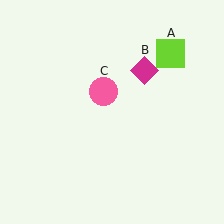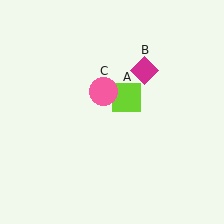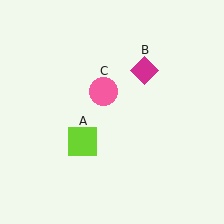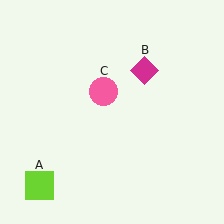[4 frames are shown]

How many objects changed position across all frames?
1 object changed position: lime square (object A).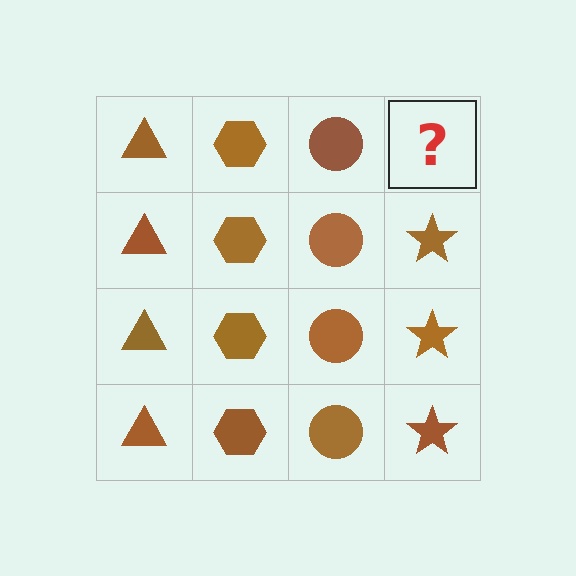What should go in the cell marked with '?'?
The missing cell should contain a brown star.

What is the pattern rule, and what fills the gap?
The rule is that each column has a consistent shape. The gap should be filled with a brown star.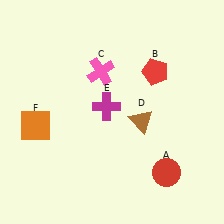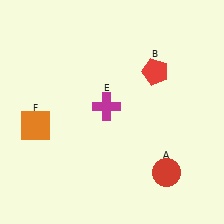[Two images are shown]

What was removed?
The pink cross (C), the brown triangle (D) were removed in Image 2.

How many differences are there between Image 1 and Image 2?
There are 2 differences between the two images.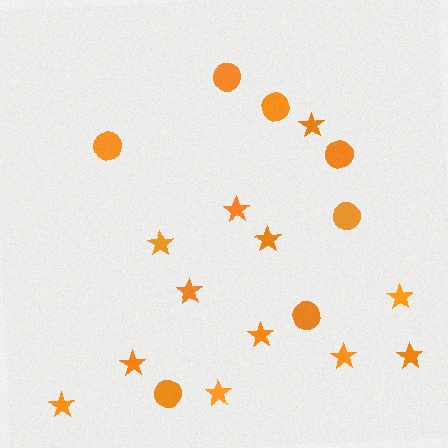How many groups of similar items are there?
There are 2 groups: one group of circles (7) and one group of stars (12).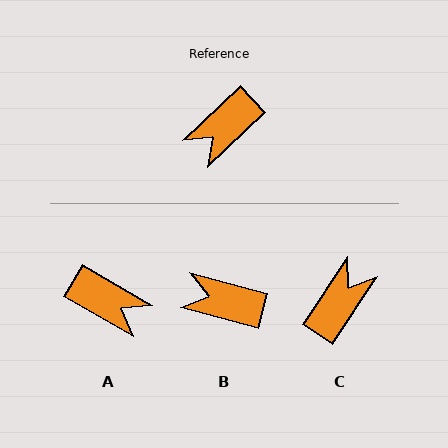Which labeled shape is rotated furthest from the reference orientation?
C, about 167 degrees away.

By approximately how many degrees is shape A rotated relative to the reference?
Approximately 107 degrees counter-clockwise.